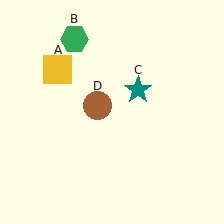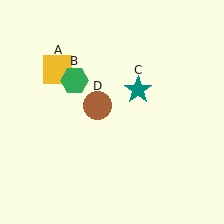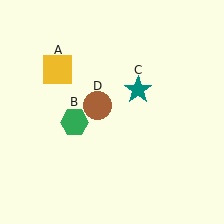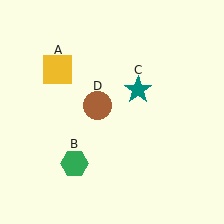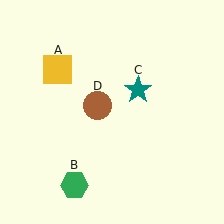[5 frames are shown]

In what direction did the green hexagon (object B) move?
The green hexagon (object B) moved down.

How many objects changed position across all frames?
1 object changed position: green hexagon (object B).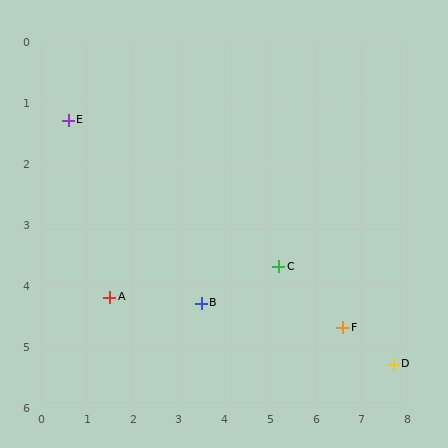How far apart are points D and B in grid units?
Points D and B are about 4.3 grid units apart.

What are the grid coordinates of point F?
Point F is at approximately (6.6, 4.7).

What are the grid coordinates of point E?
Point E is at approximately (0.6, 1.3).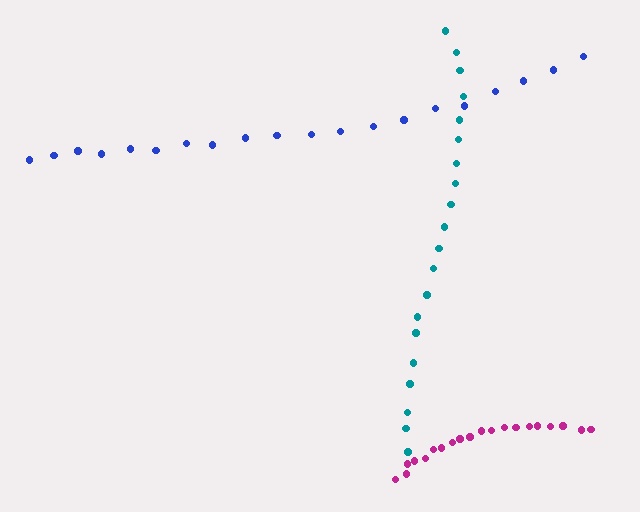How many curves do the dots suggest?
There are 3 distinct paths.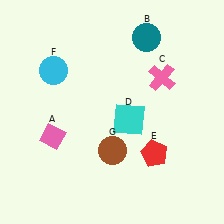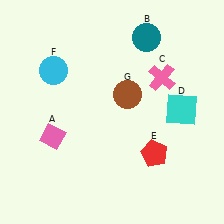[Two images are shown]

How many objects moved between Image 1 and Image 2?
2 objects moved between the two images.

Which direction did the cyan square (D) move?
The cyan square (D) moved right.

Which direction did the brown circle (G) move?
The brown circle (G) moved up.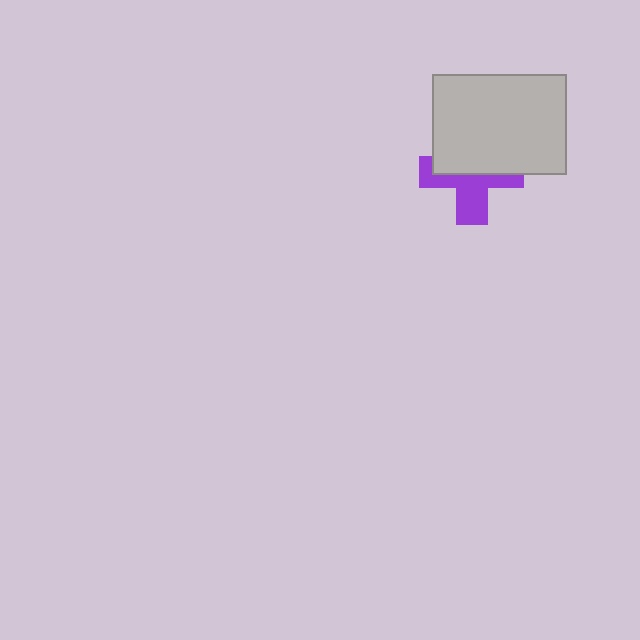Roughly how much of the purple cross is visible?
About half of it is visible (roughly 47%).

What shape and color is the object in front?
The object in front is a light gray rectangle.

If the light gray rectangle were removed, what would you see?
You would see the complete purple cross.